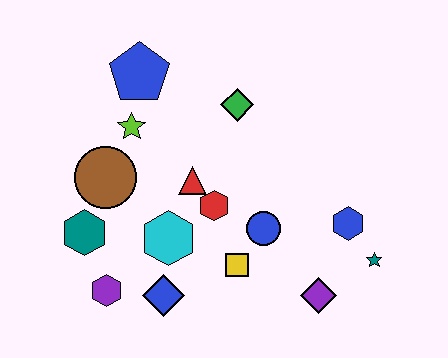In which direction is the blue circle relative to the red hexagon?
The blue circle is to the right of the red hexagon.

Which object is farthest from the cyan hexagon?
The teal star is farthest from the cyan hexagon.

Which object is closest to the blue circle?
The yellow square is closest to the blue circle.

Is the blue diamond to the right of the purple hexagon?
Yes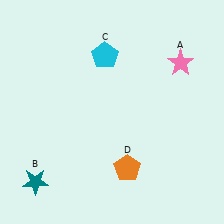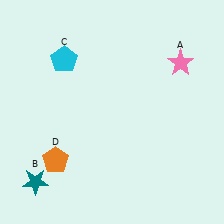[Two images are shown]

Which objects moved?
The objects that moved are: the cyan pentagon (C), the orange pentagon (D).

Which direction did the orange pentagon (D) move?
The orange pentagon (D) moved left.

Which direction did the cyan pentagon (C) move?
The cyan pentagon (C) moved left.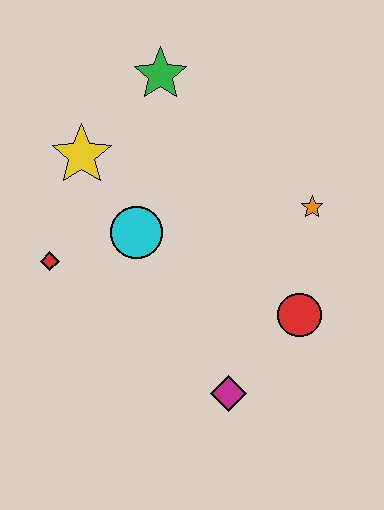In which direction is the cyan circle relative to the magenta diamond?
The cyan circle is above the magenta diamond.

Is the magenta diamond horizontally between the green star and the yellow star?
No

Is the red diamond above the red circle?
Yes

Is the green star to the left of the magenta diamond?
Yes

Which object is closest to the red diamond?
The cyan circle is closest to the red diamond.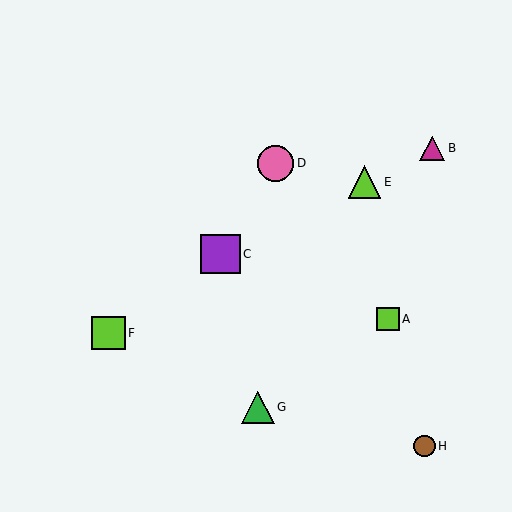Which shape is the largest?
The purple square (labeled C) is the largest.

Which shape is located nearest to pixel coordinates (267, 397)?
The green triangle (labeled G) at (258, 408) is nearest to that location.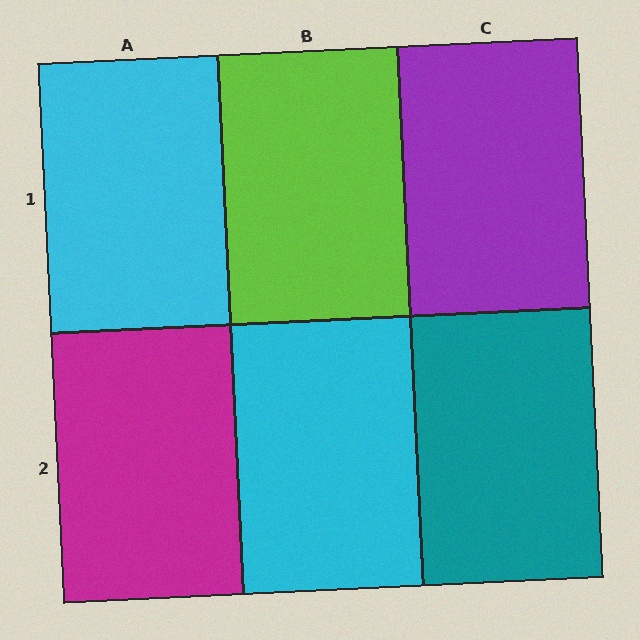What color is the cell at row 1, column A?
Cyan.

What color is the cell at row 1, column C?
Purple.